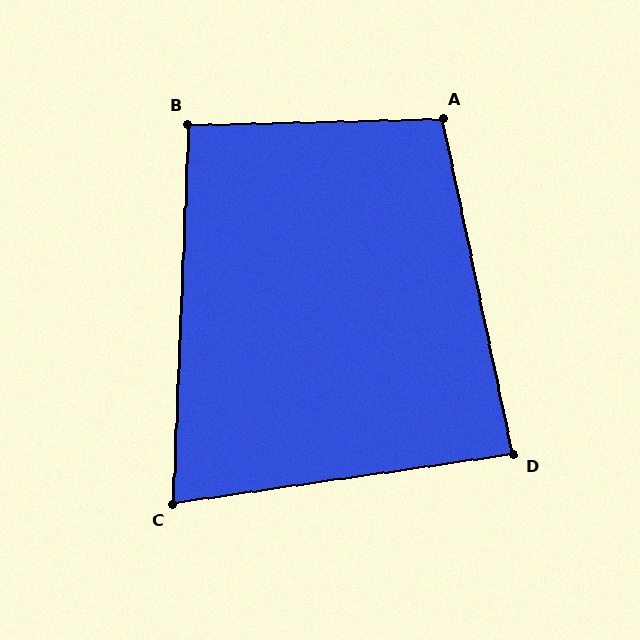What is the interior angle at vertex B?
Approximately 94 degrees (approximately right).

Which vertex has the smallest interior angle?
C, at approximately 79 degrees.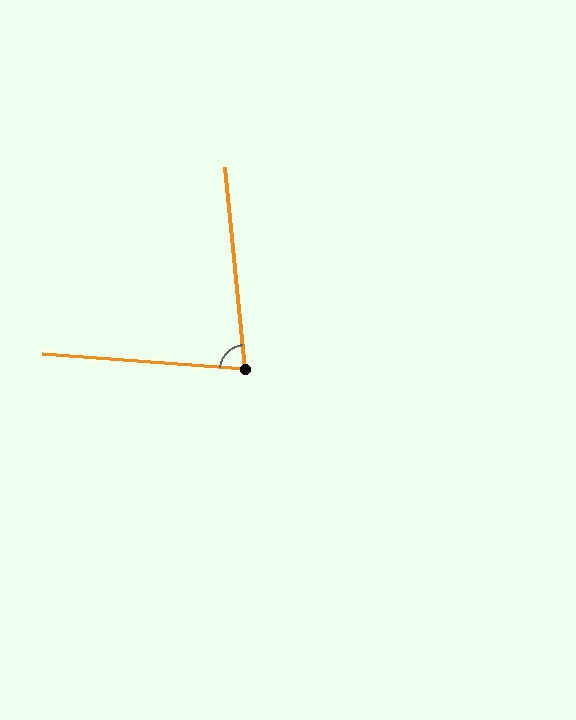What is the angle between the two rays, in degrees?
Approximately 80 degrees.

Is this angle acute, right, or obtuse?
It is acute.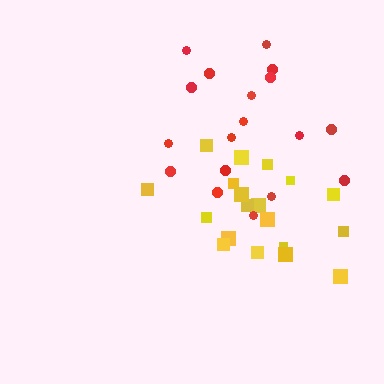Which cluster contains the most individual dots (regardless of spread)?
Yellow (19).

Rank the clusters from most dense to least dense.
yellow, red.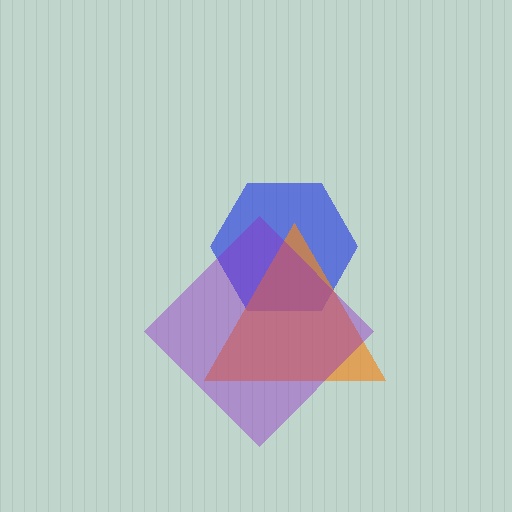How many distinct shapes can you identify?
There are 3 distinct shapes: a blue hexagon, an orange triangle, a purple diamond.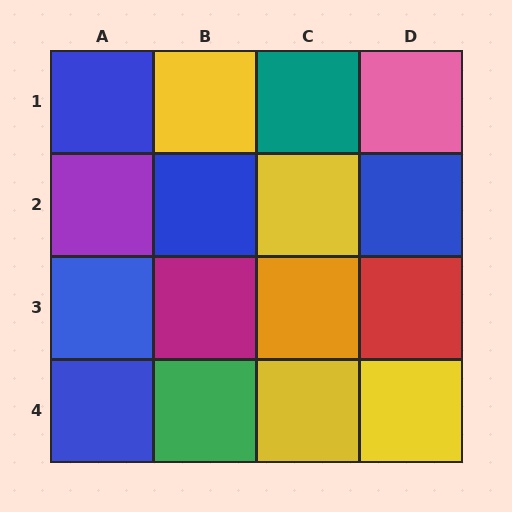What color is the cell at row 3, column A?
Blue.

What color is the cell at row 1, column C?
Teal.